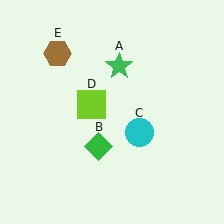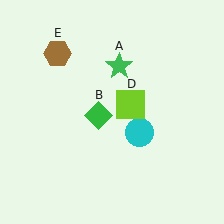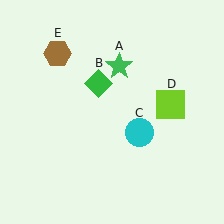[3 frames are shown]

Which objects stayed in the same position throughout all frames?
Green star (object A) and cyan circle (object C) and brown hexagon (object E) remained stationary.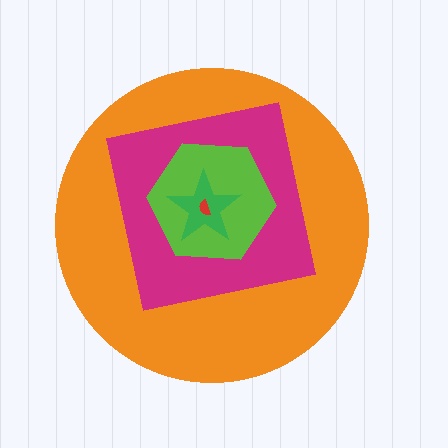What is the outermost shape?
The orange circle.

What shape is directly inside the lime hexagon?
The green star.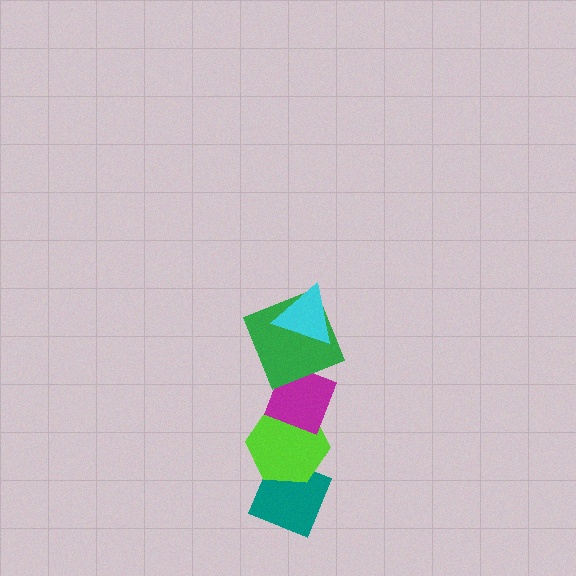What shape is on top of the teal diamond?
The lime hexagon is on top of the teal diamond.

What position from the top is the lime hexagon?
The lime hexagon is 4th from the top.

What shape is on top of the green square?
The cyan triangle is on top of the green square.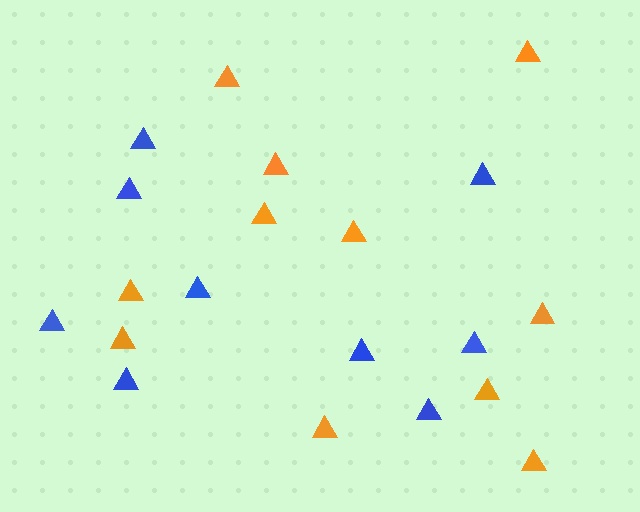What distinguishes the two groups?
There are 2 groups: one group of blue triangles (9) and one group of orange triangles (11).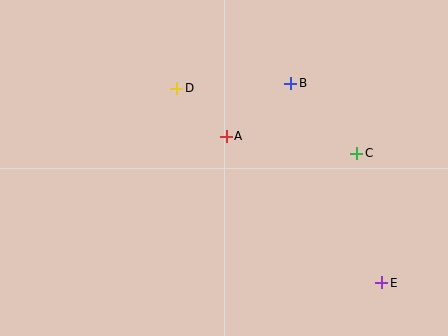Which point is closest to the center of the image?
Point A at (226, 136) is closest to the center.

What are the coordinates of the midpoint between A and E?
The midpoint between A and E is at (304, 209).